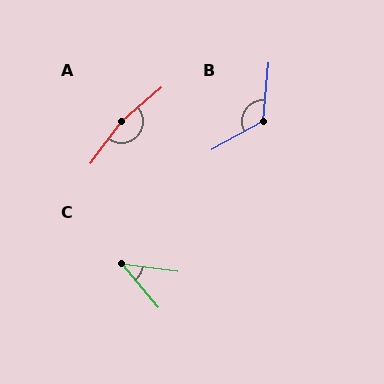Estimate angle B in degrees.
Approximately 125 degrees.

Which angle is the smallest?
C, at approximately 42 degrees.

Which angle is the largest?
A, at approximately 167 degrees.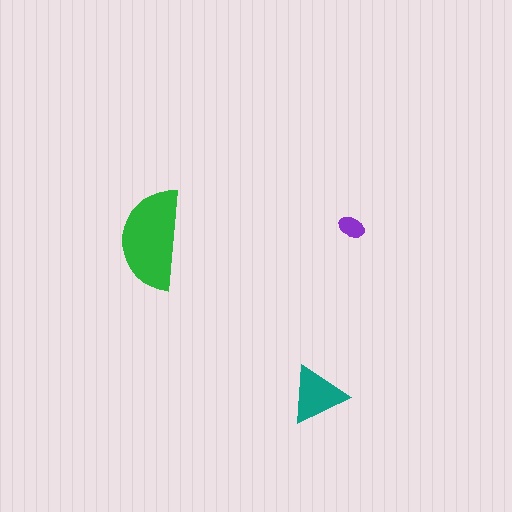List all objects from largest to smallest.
The green semicircle, the teal triangle, the purple ellipse.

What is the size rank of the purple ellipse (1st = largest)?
3rd.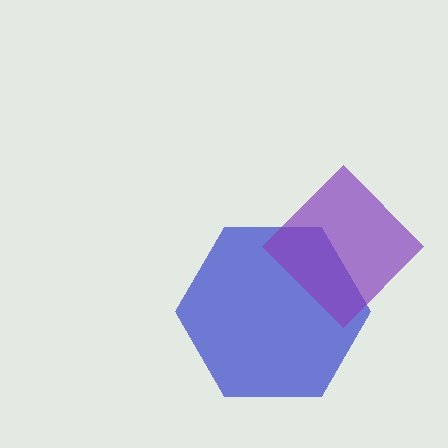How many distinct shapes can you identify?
There are 2 distinct shapes: a blue hexagon, a purple diamond.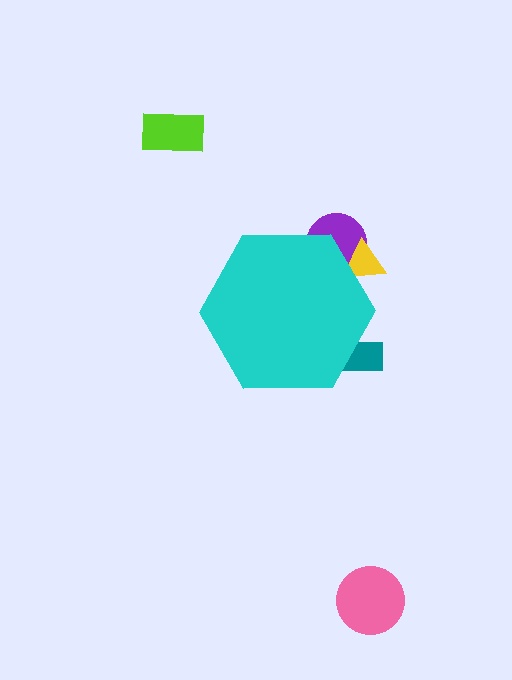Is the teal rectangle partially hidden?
Yes, the teal rectangle is partially hidden behind the cyan hexagon.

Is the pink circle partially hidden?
No, the pink circle is fully visible.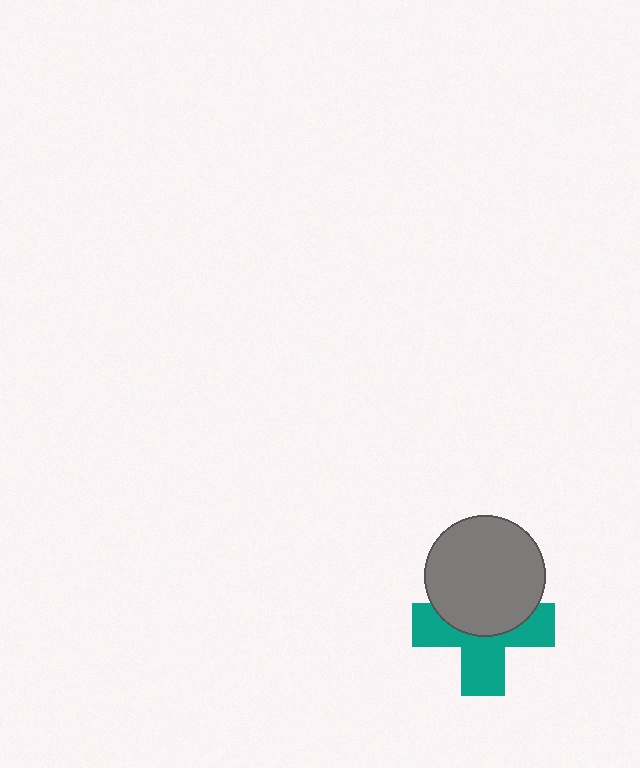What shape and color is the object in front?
The object in front is a gray circle.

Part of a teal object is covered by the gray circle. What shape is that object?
It is a cross.